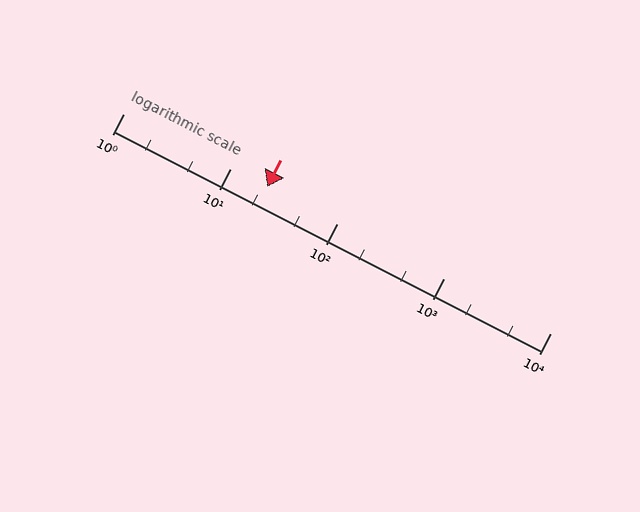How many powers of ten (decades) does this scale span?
The scale spans 4 decades, from 1 to 10000.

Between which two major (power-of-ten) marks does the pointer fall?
The pointer is between 10 and 100.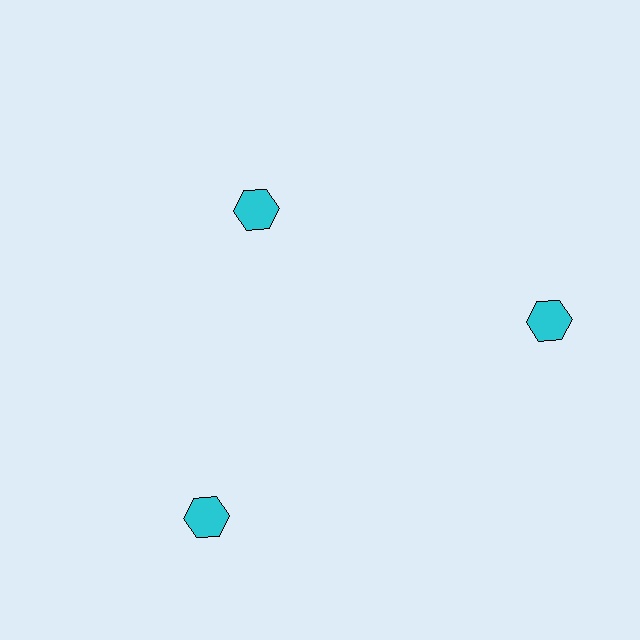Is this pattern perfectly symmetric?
No. The 3 cyan hexagons are arranged in a ring, but one element near the 11 o'clock position is pulled inward toward the center, breaking the 3-fold rotational symmetry.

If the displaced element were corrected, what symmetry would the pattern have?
It would have 3-fold rotational symmetry — the pattern would map onto itself every 120 degrees.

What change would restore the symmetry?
The symmetry would be restored by moving it outward, back onto the ring so that all 3 hexagons sit at equal angles and equal distance from the center.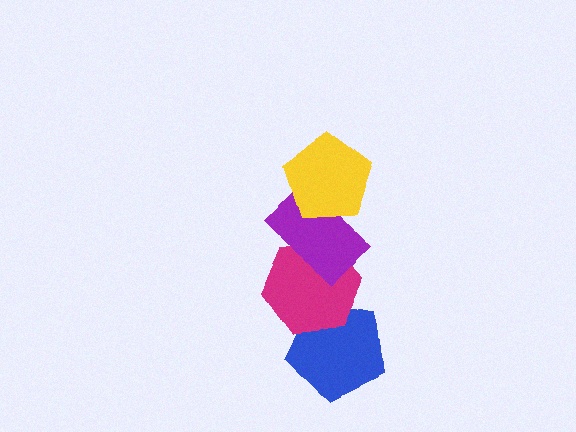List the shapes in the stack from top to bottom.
From top to bottom: the yellow pentagon, the purple rectangle, the magenta hexagon, the blue pentagon.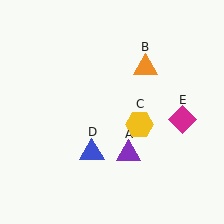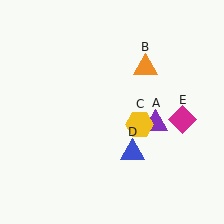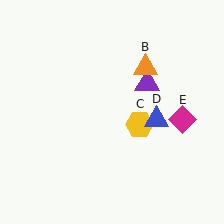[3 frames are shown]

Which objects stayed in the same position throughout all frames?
Orange triangle (object B) and yellow hexagon (object C) and magenta diamond (object E) remained stationary.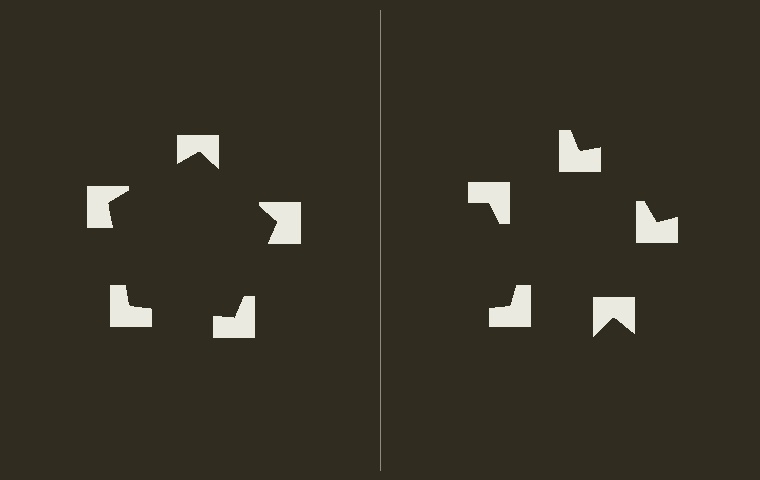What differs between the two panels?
The notched squares are positioned identically on both sides; only the wedge orientations differ. On the left they align to a pentagon; on the right they are misaligned.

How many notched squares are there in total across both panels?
10 — 5 on each side.